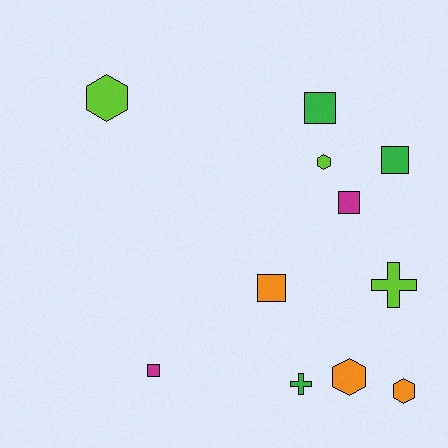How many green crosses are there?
There is 1 green cross.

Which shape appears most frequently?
Square, with 5 objects.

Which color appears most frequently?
Green, with 3 objects.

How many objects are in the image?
There are 11 objects.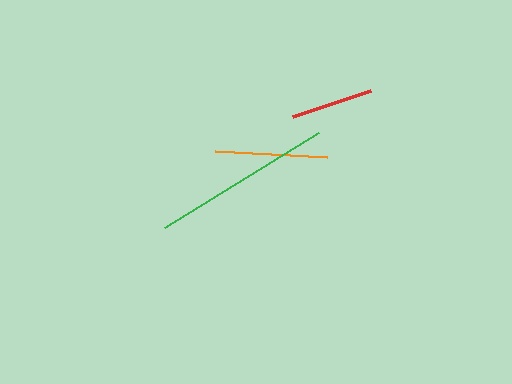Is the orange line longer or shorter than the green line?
The green line is longer than the orange line.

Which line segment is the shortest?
The red line is the shortest at approximately 83 pixels.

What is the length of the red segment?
The red segment is approximately 83 pixels long.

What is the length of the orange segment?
The orange segment is approximately 113 pixels long.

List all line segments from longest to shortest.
From longest to shortest: green, orange, red.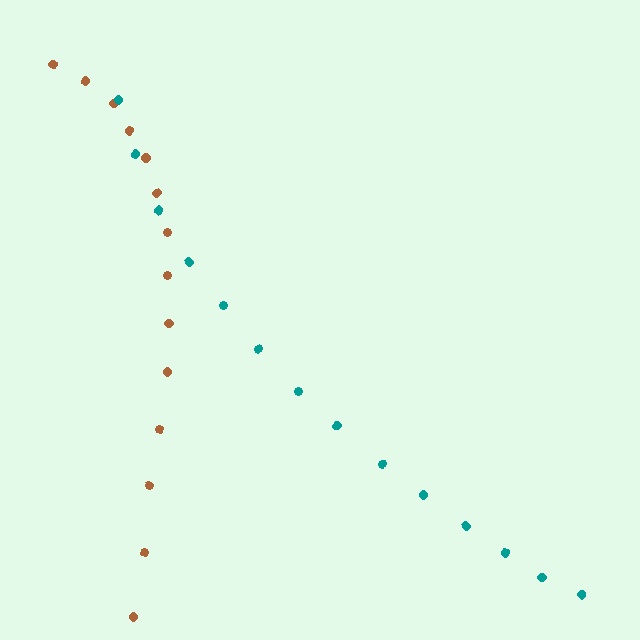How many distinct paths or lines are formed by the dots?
There are 2 distinct paths.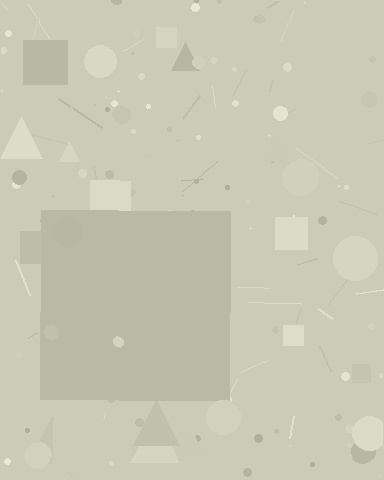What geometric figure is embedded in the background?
A square is embedded in the background.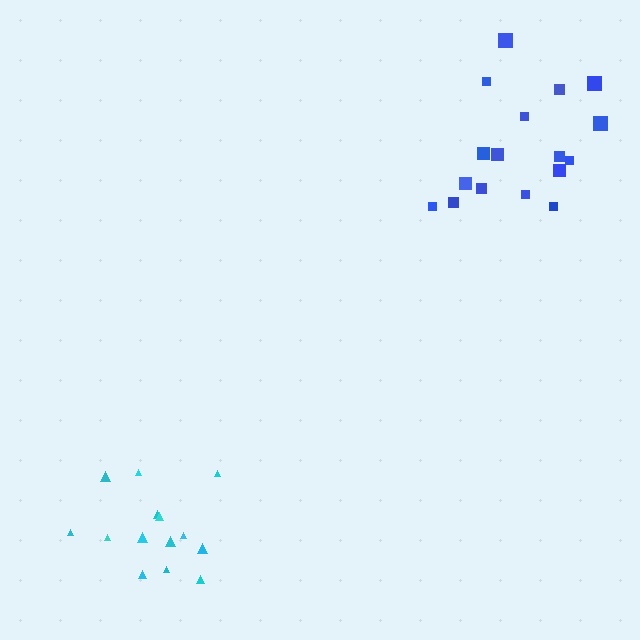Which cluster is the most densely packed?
Cyan.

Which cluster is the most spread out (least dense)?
Blue.